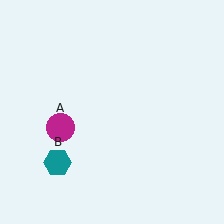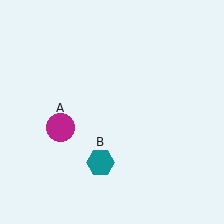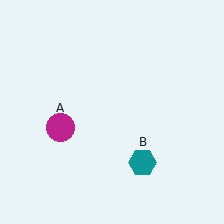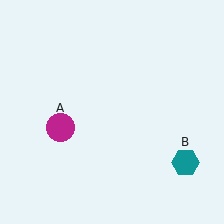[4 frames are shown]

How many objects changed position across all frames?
1 object changed position: teal hexagon (object B).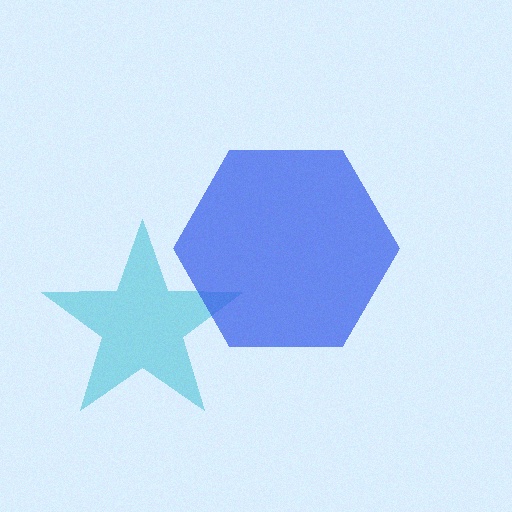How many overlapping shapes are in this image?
There are 2 overlapping shapes in the image.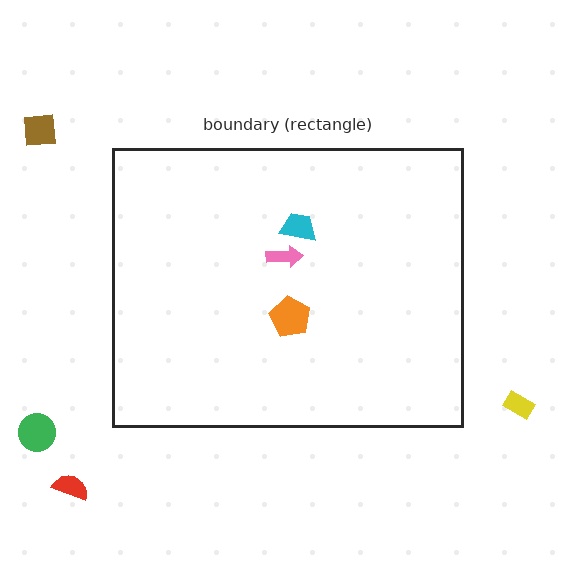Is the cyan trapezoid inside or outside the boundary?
Inside.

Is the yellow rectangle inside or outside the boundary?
Outside.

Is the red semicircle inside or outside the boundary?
Outside.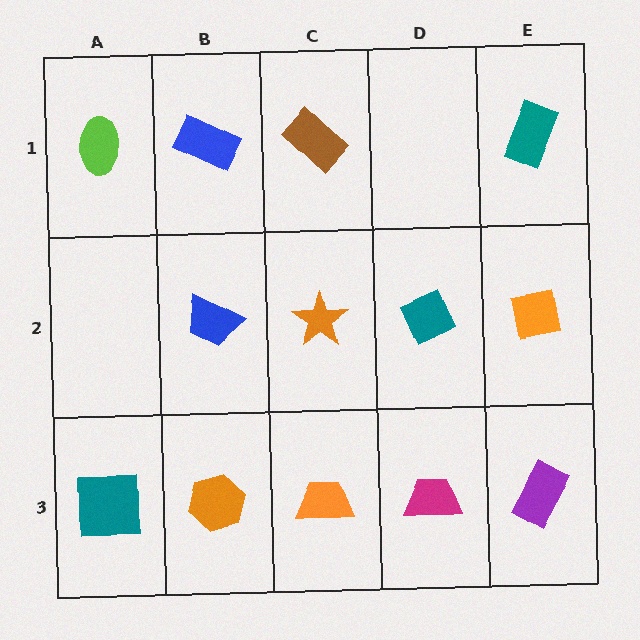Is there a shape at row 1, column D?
No, that cell is empty.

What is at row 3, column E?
A purple rectangle.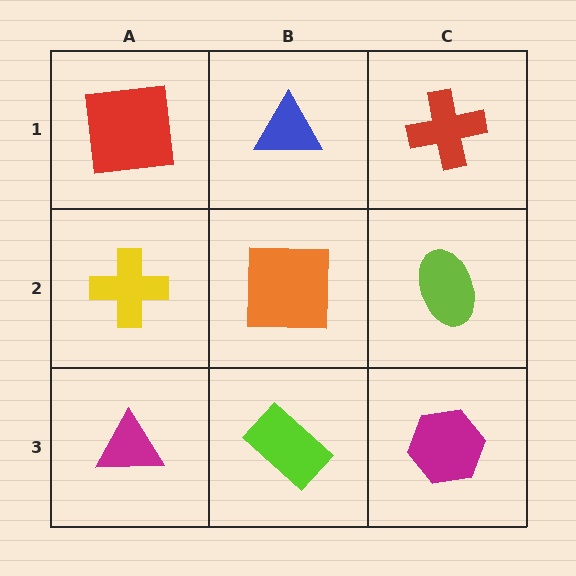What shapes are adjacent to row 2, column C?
A red cross (row 1, column C), a magenta hexagon (row 3, column C), an orange square (row 2, column B).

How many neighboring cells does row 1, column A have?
2.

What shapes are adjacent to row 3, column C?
A lime ellipse (row 2, column C), a lime rectangle (row 3, column B).